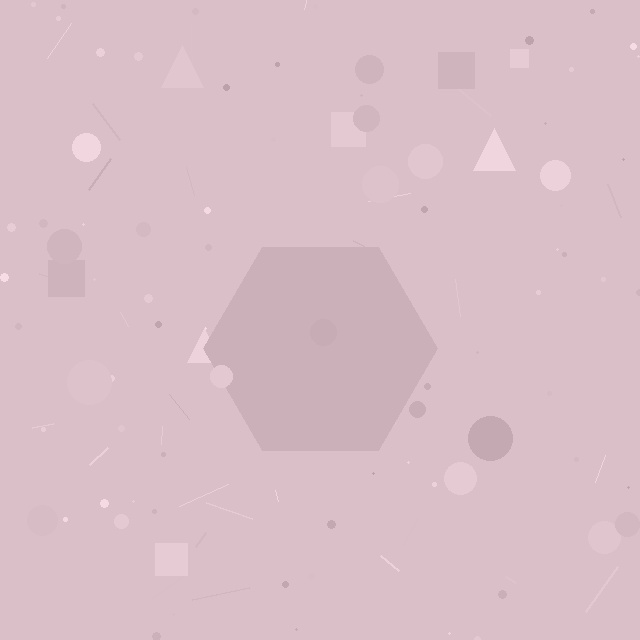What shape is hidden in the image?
A hexagon is hidden in the image.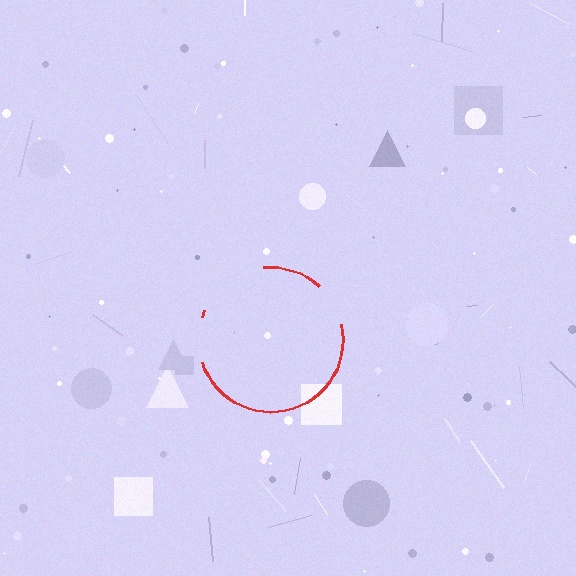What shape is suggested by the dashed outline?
The dashed outline suggests a circle.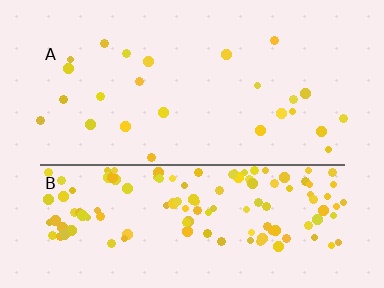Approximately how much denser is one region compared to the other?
Approximately 5.6× — region B over region A.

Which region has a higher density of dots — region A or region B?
B (the bottom).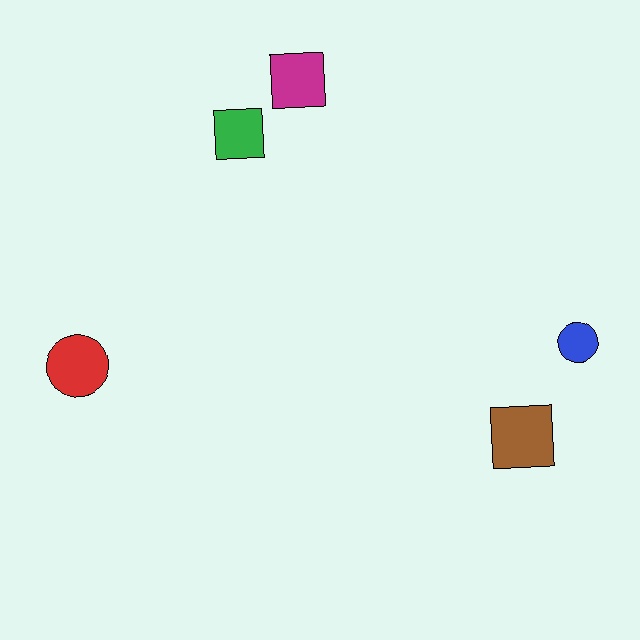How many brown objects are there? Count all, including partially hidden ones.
There is 1 brown object.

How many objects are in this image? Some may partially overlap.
There are 5 objects.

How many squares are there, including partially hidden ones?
There are 3 squares.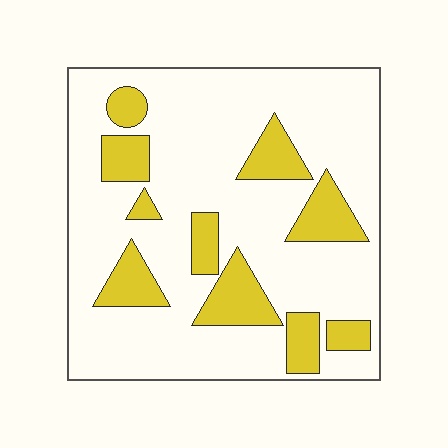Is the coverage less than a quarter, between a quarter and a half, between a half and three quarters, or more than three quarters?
Less than a quarter.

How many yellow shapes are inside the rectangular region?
10.